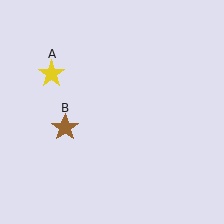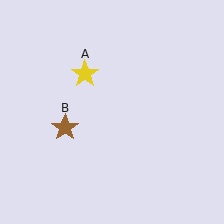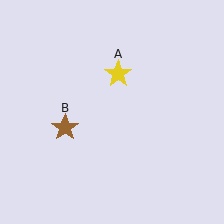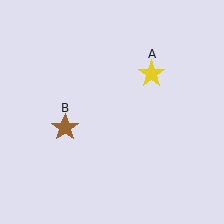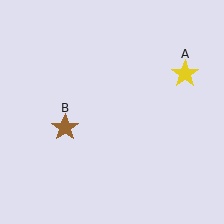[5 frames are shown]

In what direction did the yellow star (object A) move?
The yellow star (object A) moved right.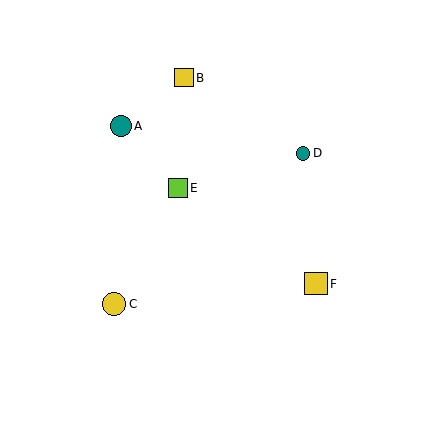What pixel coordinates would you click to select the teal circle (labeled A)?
Click at (121, 126) to select the teal circle A.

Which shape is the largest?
The yellow circle (labeled C) is the largest.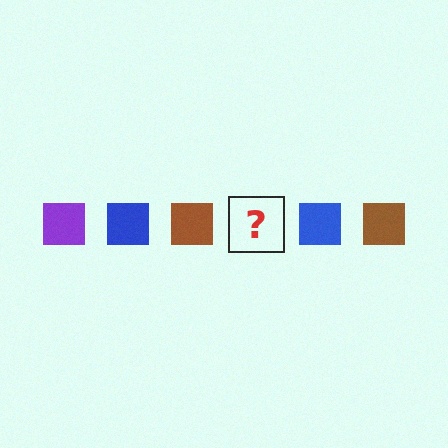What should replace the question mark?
The question mark should be replaced with a purple square.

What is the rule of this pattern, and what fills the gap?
The rule is that the pattern cycles through purple, blue, brown squares. The gap should be filled with a purple square.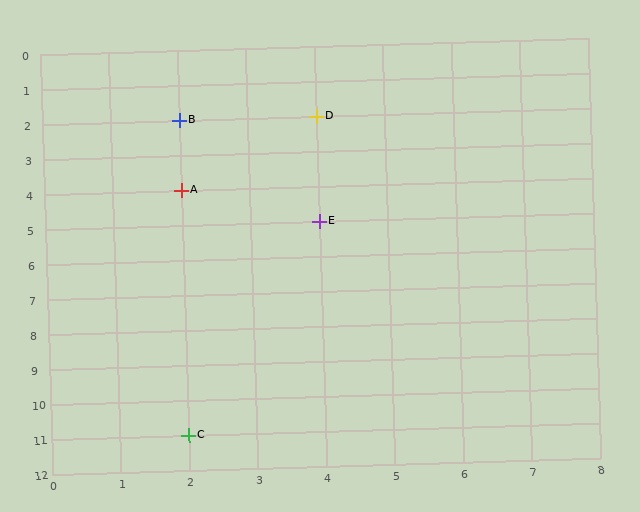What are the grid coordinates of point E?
Point E is at grid coordinates (4, 5).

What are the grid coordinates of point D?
Point D is at grid coordinates (4, 2).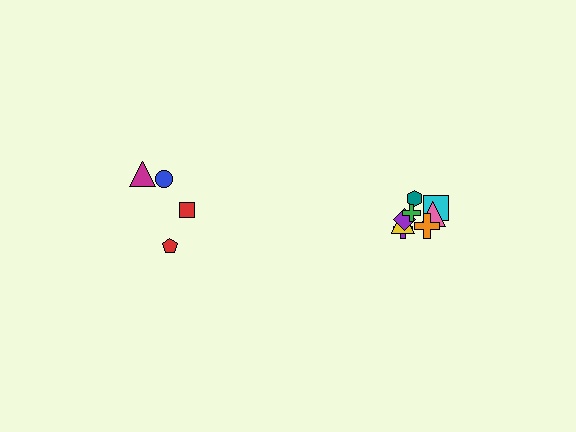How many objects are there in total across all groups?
There are 12 objects.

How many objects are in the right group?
There are 8 objects.